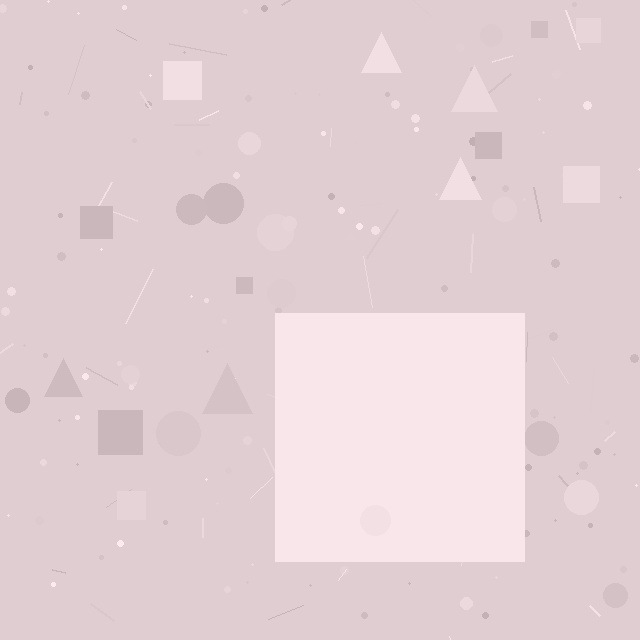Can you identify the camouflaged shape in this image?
The camouflaged shape is a square.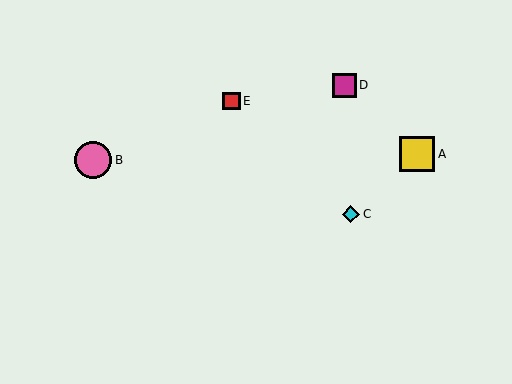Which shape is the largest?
The pink circle (labeled B) is the largest.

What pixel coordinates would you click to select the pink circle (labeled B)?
Click at (93, 160) to select the pink circle B.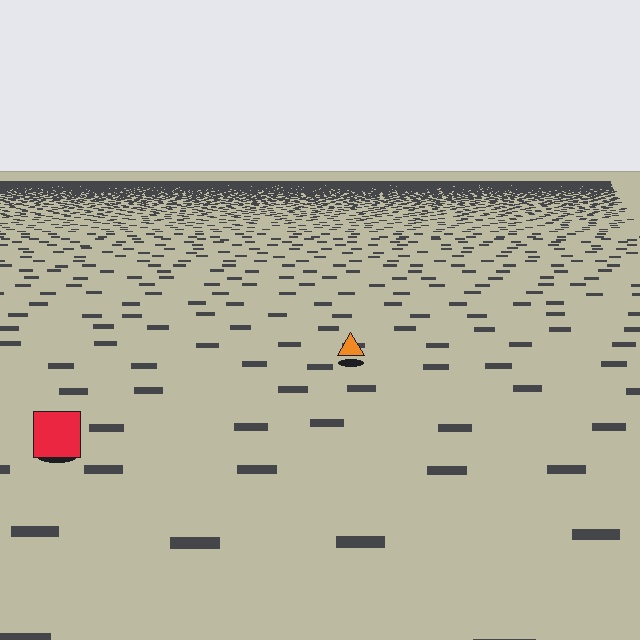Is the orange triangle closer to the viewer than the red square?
No. The red square is closer — you can tell from the texture gradient: the ground texture is coarser near it.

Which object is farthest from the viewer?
The orange triangle is farthest from the viewer. It appears smaller and the ground texture around it is denser.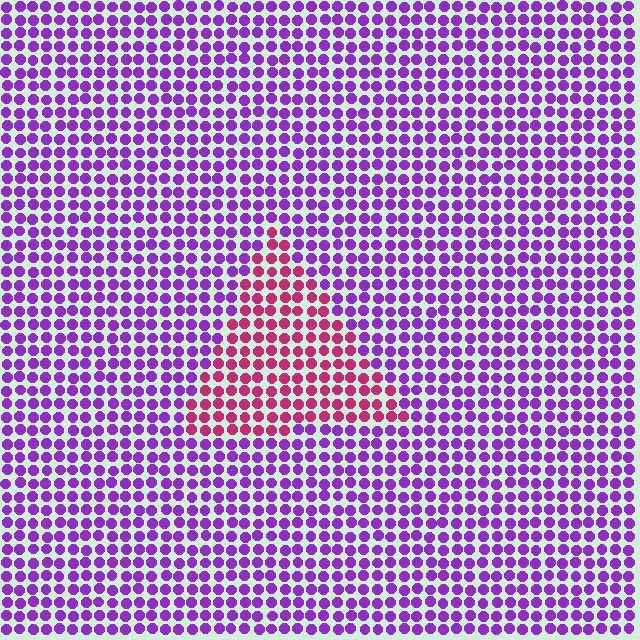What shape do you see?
I see a triangle.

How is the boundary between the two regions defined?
The boundary is defined purely by a slight shift in hue (about 50 degrees). Spacing, size, and orientation are identical on both sides.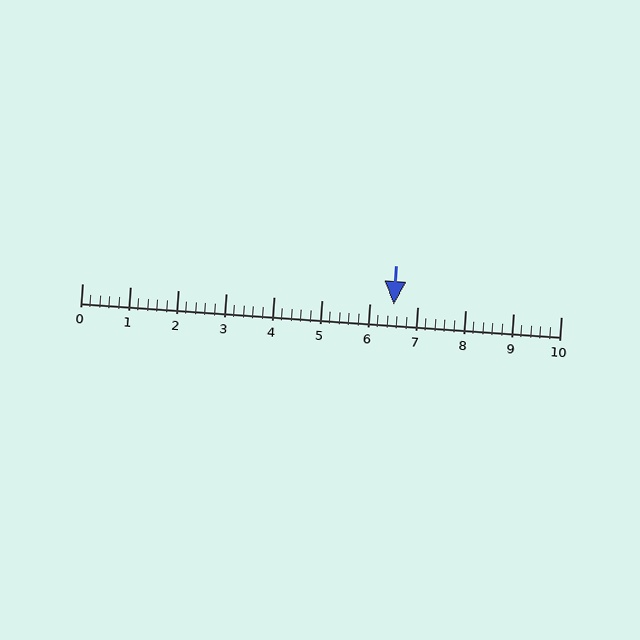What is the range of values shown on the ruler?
The ruler shows values from 0 to 10.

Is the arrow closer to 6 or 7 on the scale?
The arrow is closer to 7.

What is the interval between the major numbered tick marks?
The major tick marks are spaced 1 units apart.